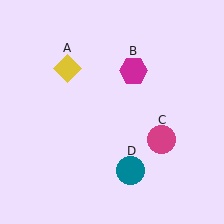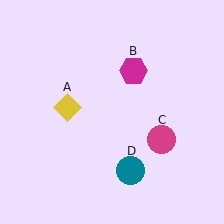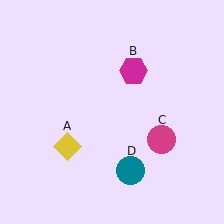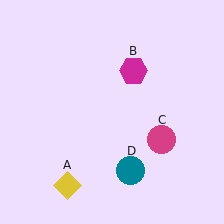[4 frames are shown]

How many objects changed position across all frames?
1 object changed position: yellow diamond (object A).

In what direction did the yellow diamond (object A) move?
The yellow diamond (object A) moved down.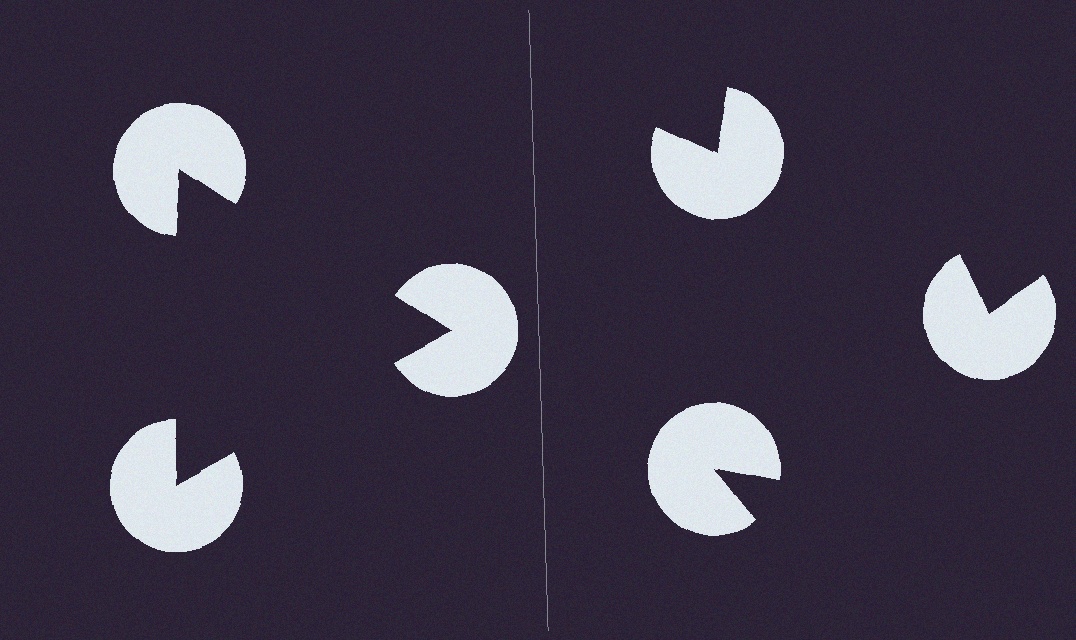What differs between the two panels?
The pac-man discs are positioned identically on both sides; only the wedge orientations differ. On the left they align to a triangle; on the right they are misaligned.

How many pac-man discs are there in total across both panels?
6 — 3 on each side.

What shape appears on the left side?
An illusory triangle.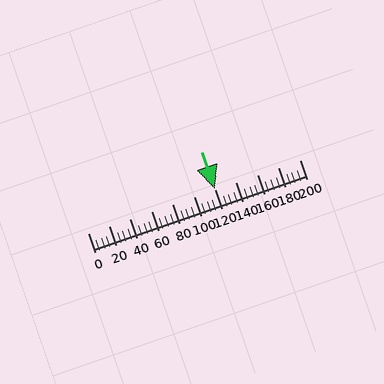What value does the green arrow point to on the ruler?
The green arrow points to approximately 120.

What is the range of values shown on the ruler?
The ruler shows values from 0 to 200.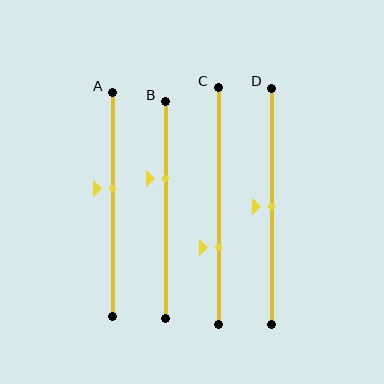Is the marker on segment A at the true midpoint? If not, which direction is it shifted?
No, the marker on segment A is shifted upward by about 7% of the segment length.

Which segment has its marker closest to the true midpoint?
Segment D has its marker closest to the true midpoint.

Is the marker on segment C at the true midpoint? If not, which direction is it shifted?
No, the marker on segment C is shifted downward by about 18% of the segment length.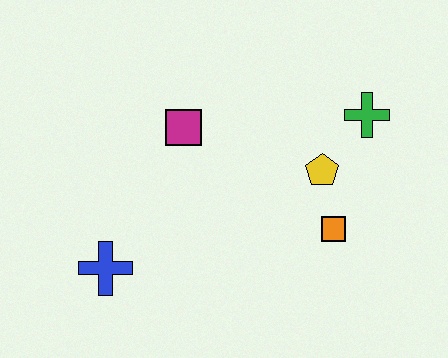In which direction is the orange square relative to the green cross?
The orange square is below the green cross.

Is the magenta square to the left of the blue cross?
No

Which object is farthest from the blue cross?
The green cross is farthest from the blue cross.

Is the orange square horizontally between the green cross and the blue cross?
Yes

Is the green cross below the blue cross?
No